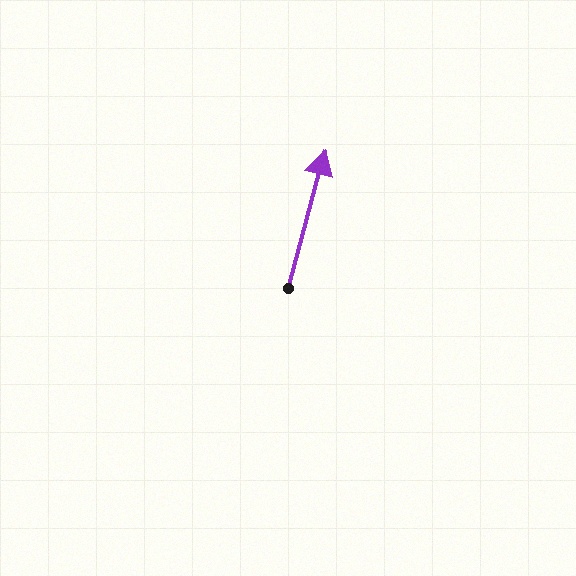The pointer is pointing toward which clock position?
Roughly 12 o'clock.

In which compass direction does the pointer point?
North.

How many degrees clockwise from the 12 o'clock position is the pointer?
Approximately 15 degrees.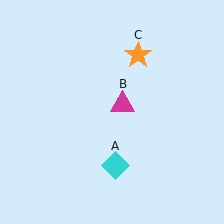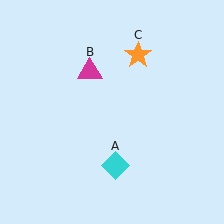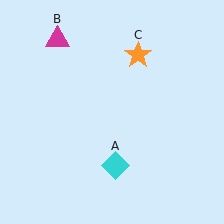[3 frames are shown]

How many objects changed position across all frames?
1 object changed position: magenta triangle (object B).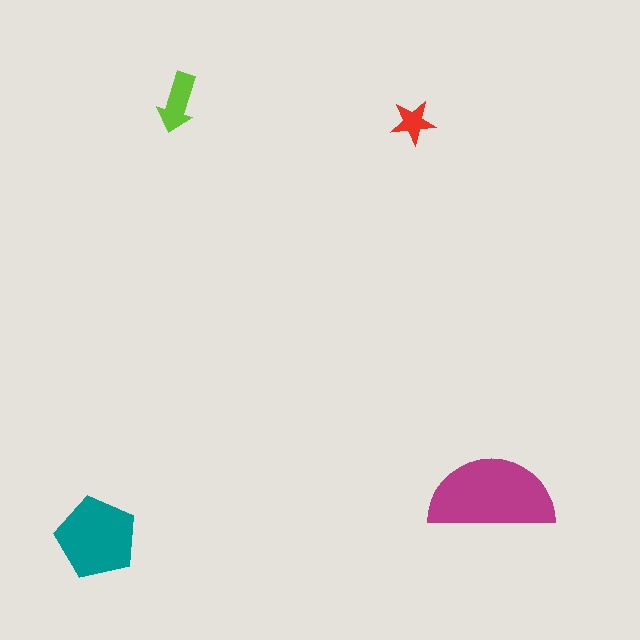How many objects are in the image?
There are 4 objects in the image.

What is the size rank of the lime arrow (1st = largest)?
3rd.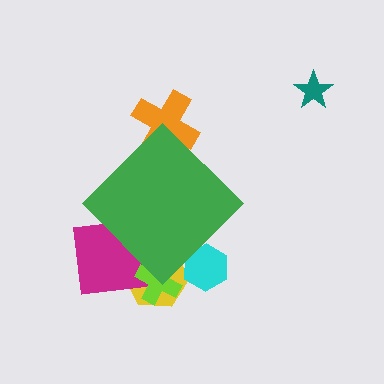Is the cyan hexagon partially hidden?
Yes, the cyan hexagon is partially hidden behind the green diamond.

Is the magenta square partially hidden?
Yes, the magenta square is partially hidden behind the green diamond.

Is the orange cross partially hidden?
Yes, the orange cross is partially hidden behind the green diamond.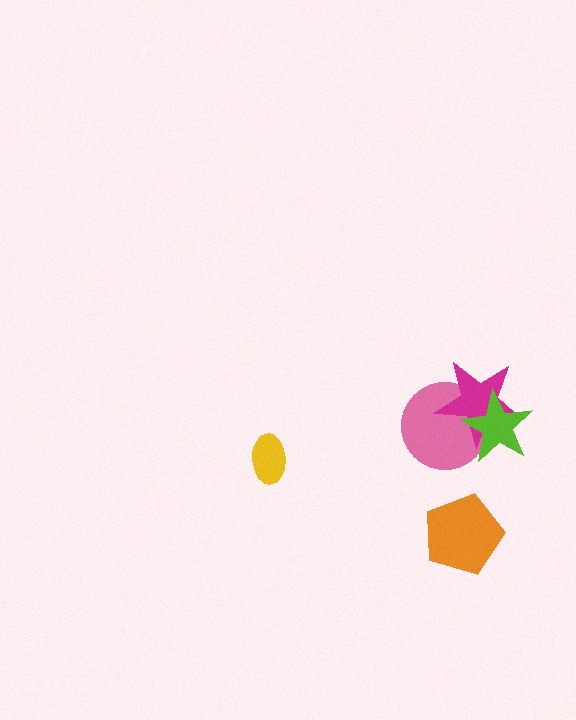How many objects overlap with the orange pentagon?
0 objects overlap with the orange pentagon.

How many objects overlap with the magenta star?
2 objects overlap with the magenta star.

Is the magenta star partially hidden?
Yes, it is partially covered by another shape.